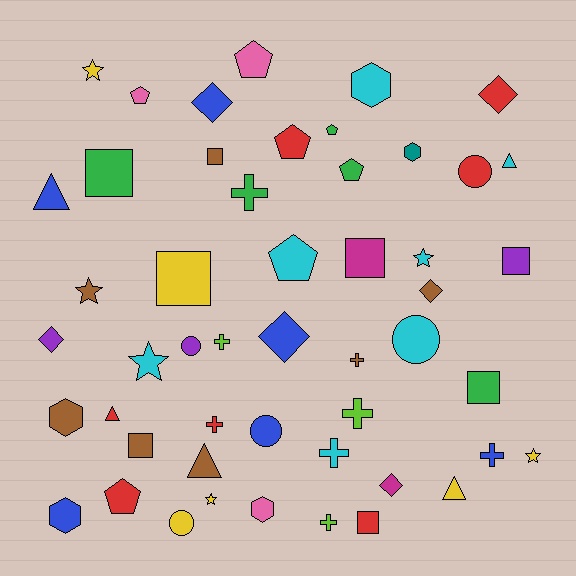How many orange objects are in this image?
There are no orange objects.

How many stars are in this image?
There are 6 stars.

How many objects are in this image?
There are 50 objects.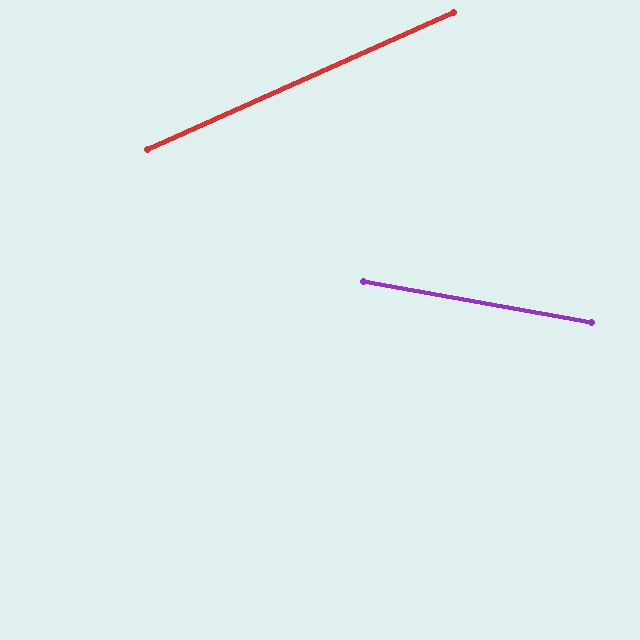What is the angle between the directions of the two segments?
Approximately 34 degrees.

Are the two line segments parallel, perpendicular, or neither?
Neither parallel nor perpendicular — they differ by about 34°.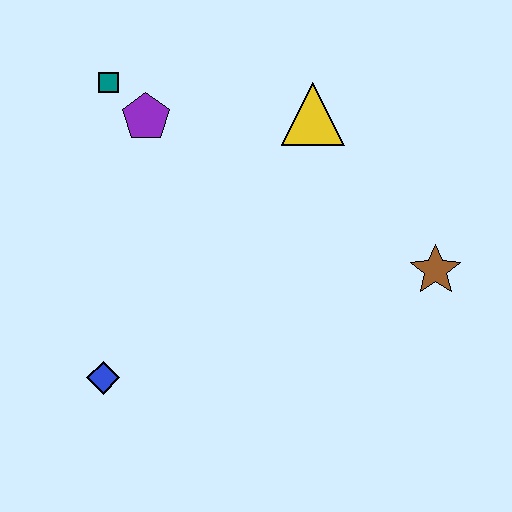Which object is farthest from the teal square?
The brown star is farthest from the teal square.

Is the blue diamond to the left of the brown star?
Yes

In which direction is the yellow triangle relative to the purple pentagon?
The yellow triangle is to the right of the purple pentagon.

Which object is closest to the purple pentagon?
The teal square is closest to the purple pentagon.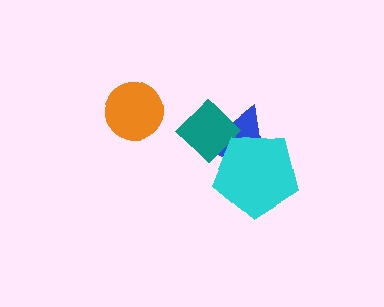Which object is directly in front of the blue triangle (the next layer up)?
The teal diamond is directly in front of the blue triangle.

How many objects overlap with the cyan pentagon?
2 objects overlap with the cyan pentagon.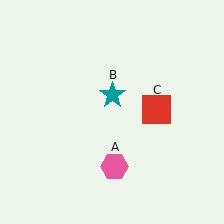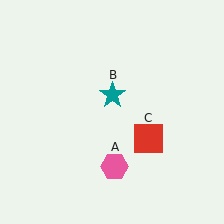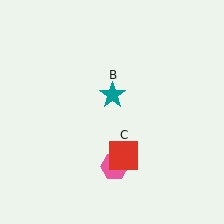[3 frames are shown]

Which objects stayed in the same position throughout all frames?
Pink hexagon (object A) and teal star (object B) remained stationary.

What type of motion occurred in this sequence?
The red square (object C) rotated clockwise around the center of the scene.